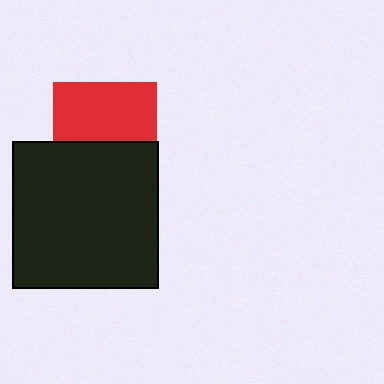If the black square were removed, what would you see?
You would see the complete red square.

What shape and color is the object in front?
The object in front is a black square.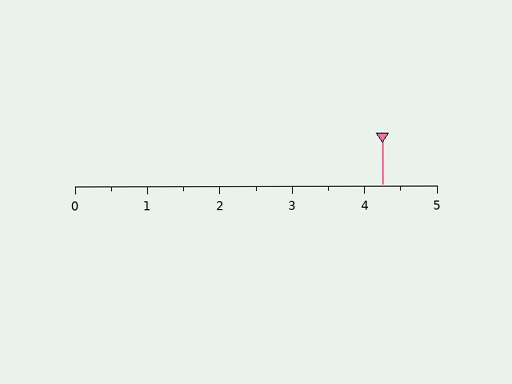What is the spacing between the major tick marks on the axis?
The major ticks are spaced 1 apart.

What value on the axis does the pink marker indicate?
The marker indicates approximately 4.2.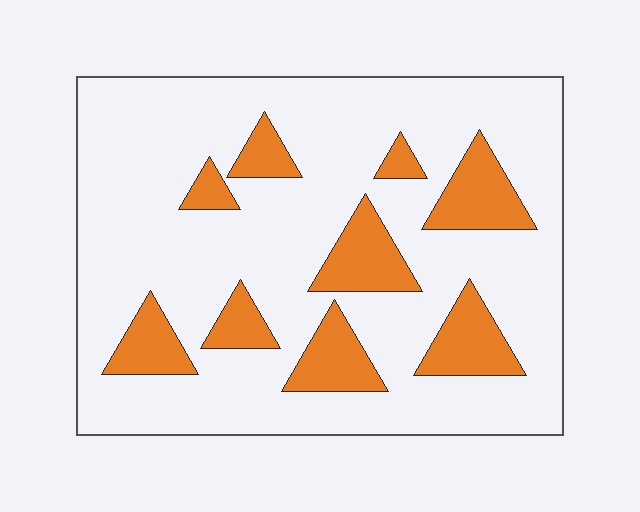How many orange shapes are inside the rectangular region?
9.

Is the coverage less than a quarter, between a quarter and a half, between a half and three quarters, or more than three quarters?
Less than a quarter.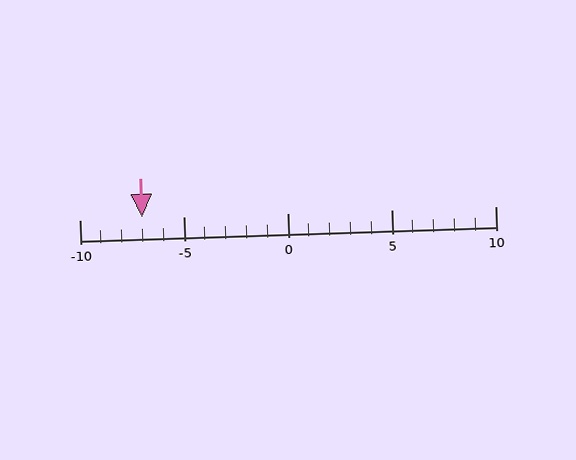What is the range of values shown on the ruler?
The ruler shows values from -10 to 10.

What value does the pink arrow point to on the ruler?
The pink arrow points to approximately -7.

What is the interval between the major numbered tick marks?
The major tick marks are spaced 5 units apart.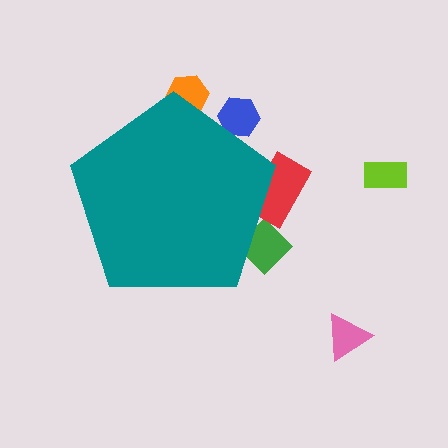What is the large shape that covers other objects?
A teal pentagon.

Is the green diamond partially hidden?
Yes, the green diamond is partially hidden behind the teal pentagon.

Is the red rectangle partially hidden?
Yes, the red rectangle is partially hidden behind the teal pentagon.